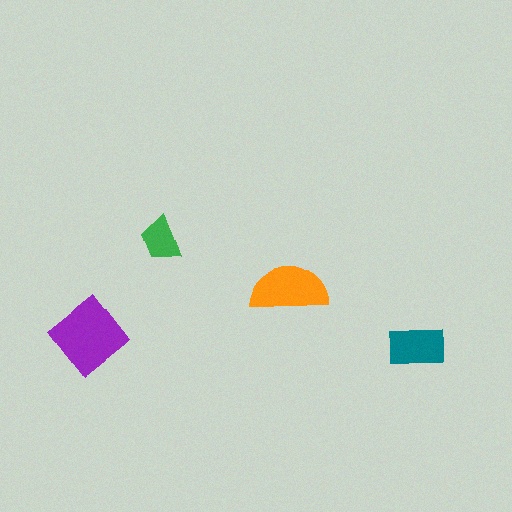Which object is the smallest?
The green trapezoid.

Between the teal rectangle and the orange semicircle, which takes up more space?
The orange semicircle.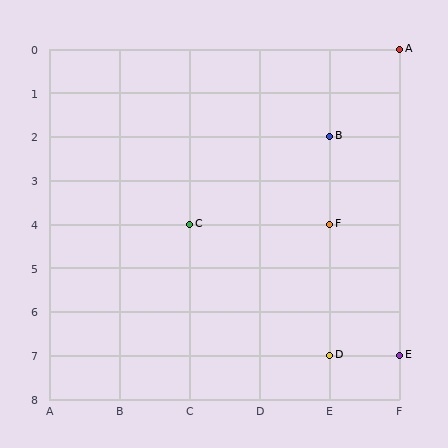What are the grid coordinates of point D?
Point D is at grid coordinates (E, 7).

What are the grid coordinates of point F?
Point F is at grid coordinates (E, 4).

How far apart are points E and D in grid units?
Points E and D are 1 column apart.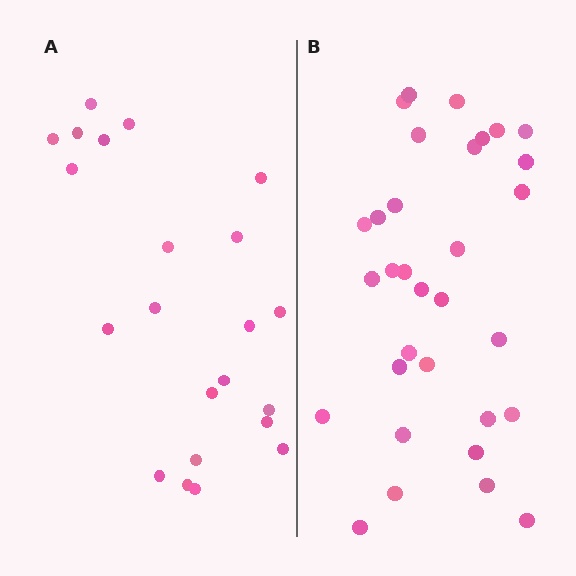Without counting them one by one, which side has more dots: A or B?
Region B (the right region) has more dots.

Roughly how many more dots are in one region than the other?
Region B has roughly 10 or so more dots than region A.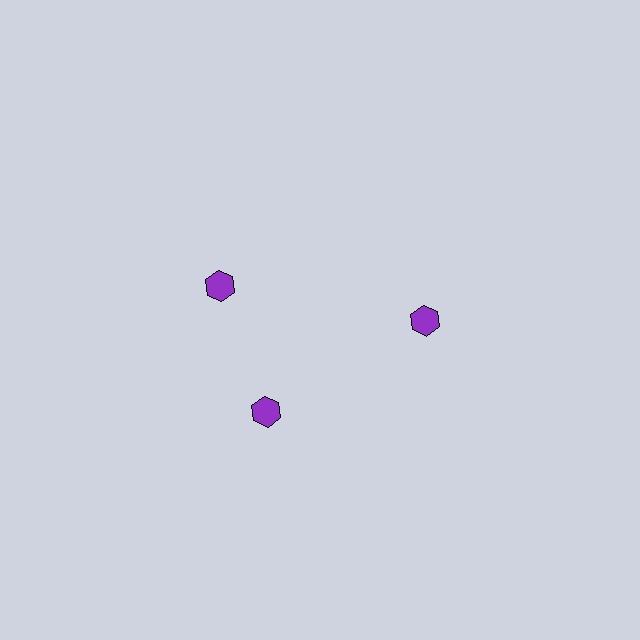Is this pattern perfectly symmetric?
No. The 3 purple hexagons are arranged in a ring, but one element near the 11 o'clock position is rotated out of alignment along the ring, breaking the 3-fold rotational symmetry.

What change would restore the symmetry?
The symmetry would be restored by rotating it back into even spacing with its neighbors so that all 3 hexagons sit at equal angles and equal distance from the center.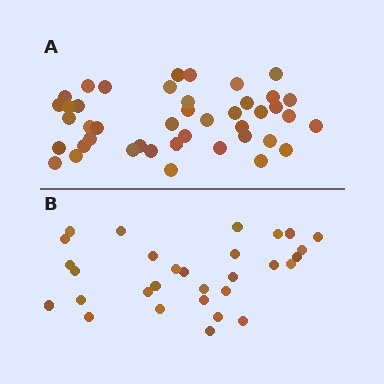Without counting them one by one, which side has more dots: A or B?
Region A (the top region) has more dots.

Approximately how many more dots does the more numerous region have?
Region A has approximately 15 more dots than region B.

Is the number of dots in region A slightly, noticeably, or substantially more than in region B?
Region A has noticeably more, but not dramatically so. The ratio is roughly 1.4 to 1.